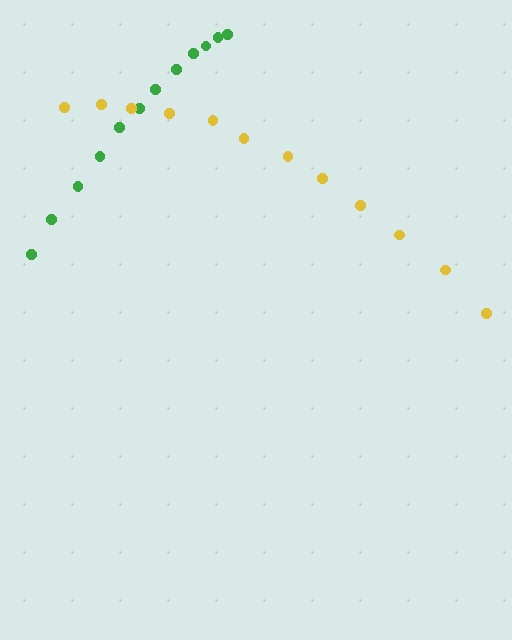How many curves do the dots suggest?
There are 2 distinct paths.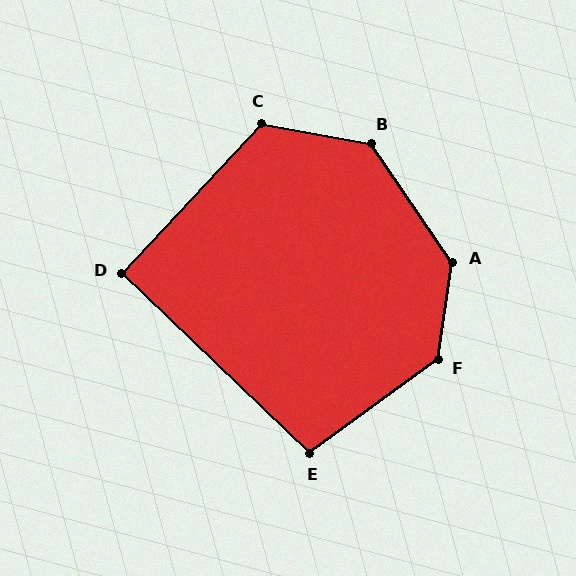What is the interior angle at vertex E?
Approximately 100 degrees (obtuse).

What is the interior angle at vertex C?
Approximately 123 degrees (obtuse).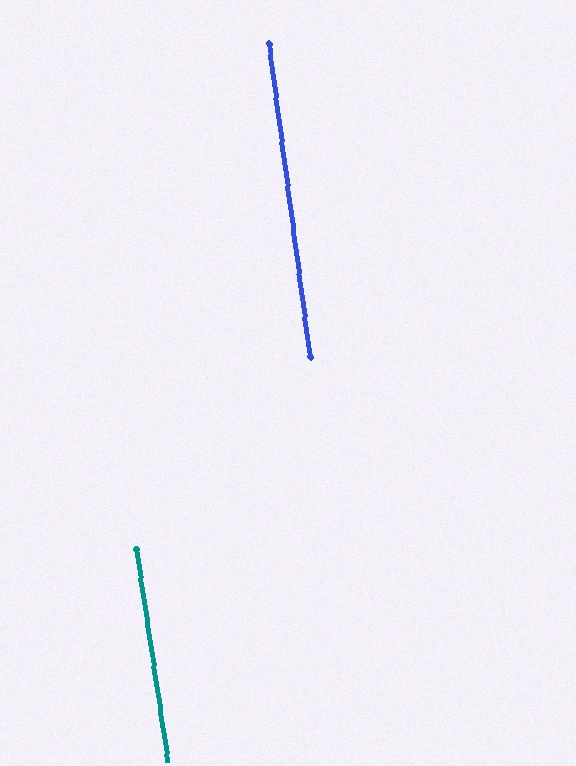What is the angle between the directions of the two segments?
Approximately 1 degree.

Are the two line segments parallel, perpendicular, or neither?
Parallel — their directions differ by only 1.1°.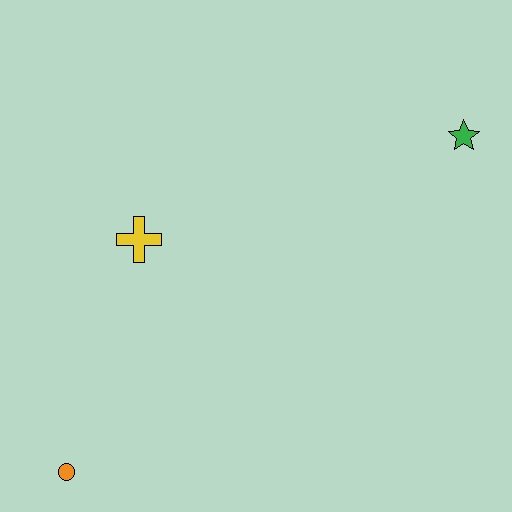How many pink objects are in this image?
There are no pink objects.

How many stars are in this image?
There is 1 star.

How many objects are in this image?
There are 3 objects.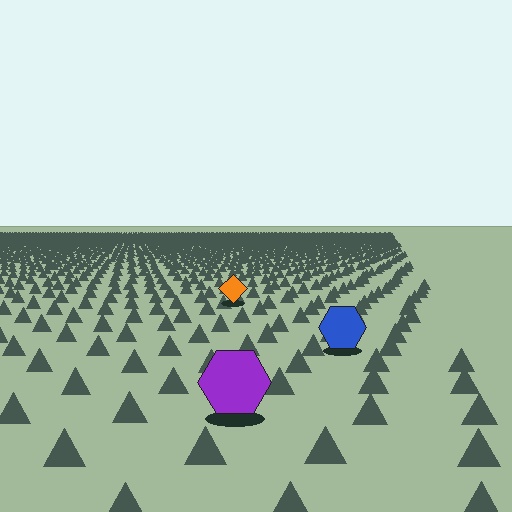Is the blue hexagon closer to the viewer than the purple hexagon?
No. The purple hexagon is closer — you can tell from the texture gradient: the ground texture is coarser near it.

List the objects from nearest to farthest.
From nearest to farthest: the purple hexagon, the blue hexagon, the orange diamond.